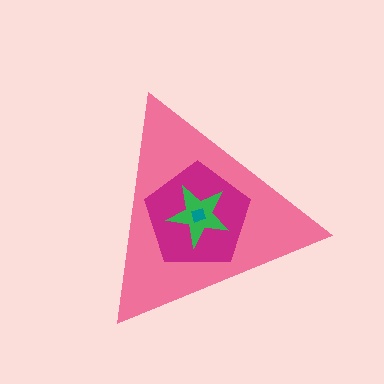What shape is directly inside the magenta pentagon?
The green star.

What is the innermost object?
The teal diamond.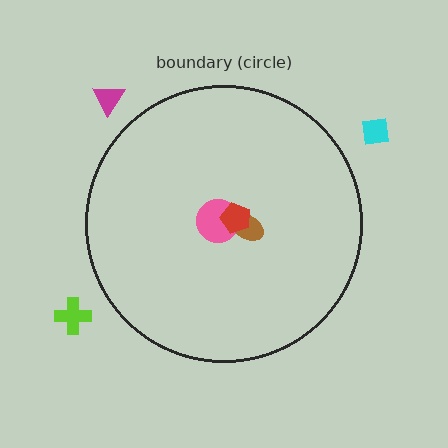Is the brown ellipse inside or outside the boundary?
Inside.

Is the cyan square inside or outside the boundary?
Outside.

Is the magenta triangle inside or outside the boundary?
Outside.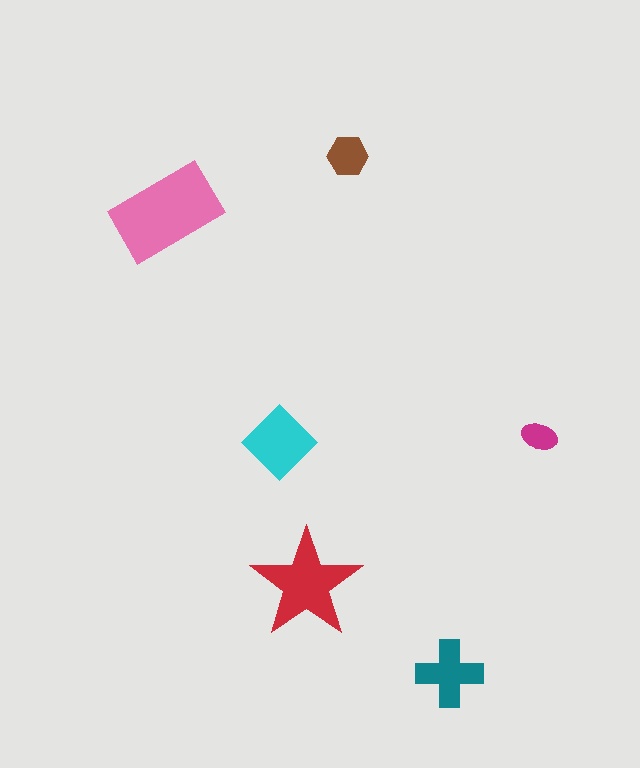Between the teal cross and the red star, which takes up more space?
The red star.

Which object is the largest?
The pink rectangle.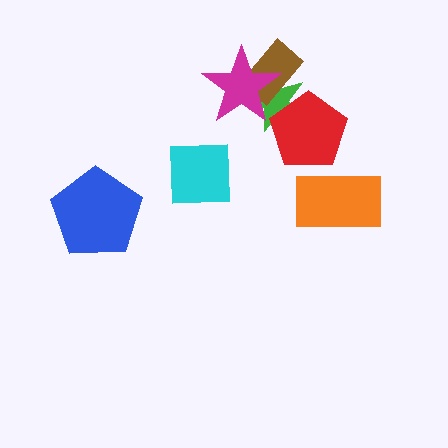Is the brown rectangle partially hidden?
Yes, it is partially covered by another shape.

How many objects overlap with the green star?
3 objects overlap with the green star.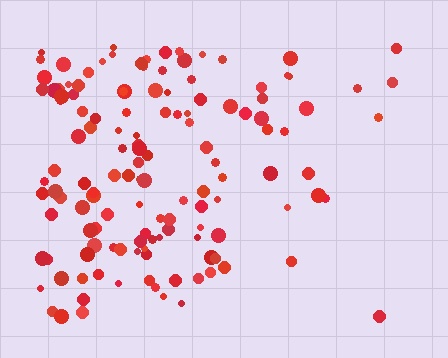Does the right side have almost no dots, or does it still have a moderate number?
Still a moderate number, just noticeably fewer than the left.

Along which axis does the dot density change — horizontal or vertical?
Horizontal.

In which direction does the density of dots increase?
From right to left, with the left side densest.